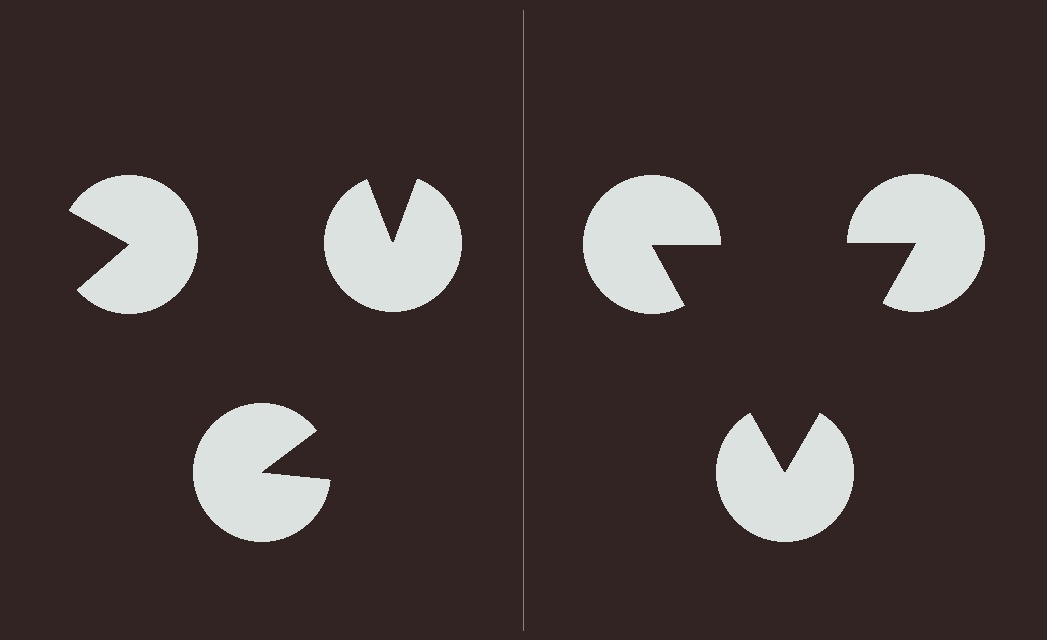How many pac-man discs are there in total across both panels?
6 — 3 on each side.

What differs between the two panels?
The pac-man discs are positioned identically on both sides; only the wedge orientations differ. On the right they align to a triangle; on the left they are misaligned.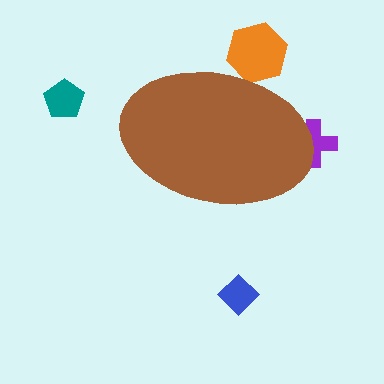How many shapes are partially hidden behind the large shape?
2 shapes are partially hidden.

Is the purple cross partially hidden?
Yes, the purple cross is partially hidden behind the brown ellipse.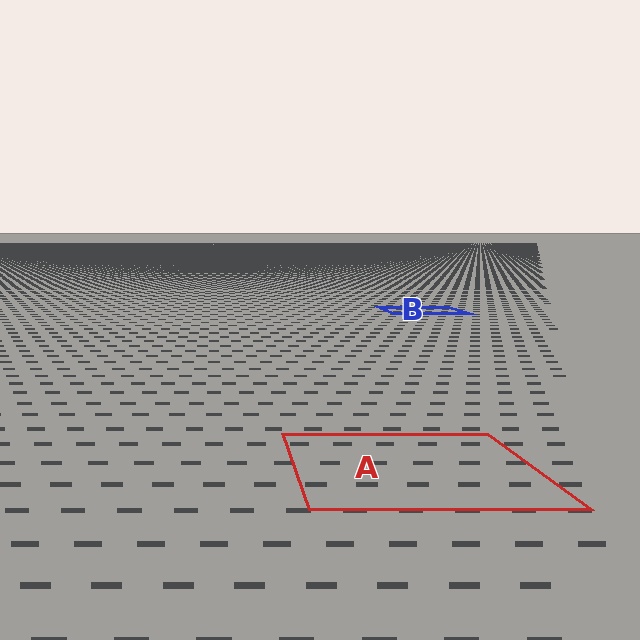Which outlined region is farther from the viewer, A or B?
Region B is farther from the viewer — the texture elements inside it appear smaller and more densely packed.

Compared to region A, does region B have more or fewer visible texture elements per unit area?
Region B has more texture elements per unit area — they are packed more densely because it is farther away.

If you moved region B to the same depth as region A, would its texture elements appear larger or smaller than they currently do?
They would appear larger. At a closer depth, the same texture elements are projected at a bigger on-screen size.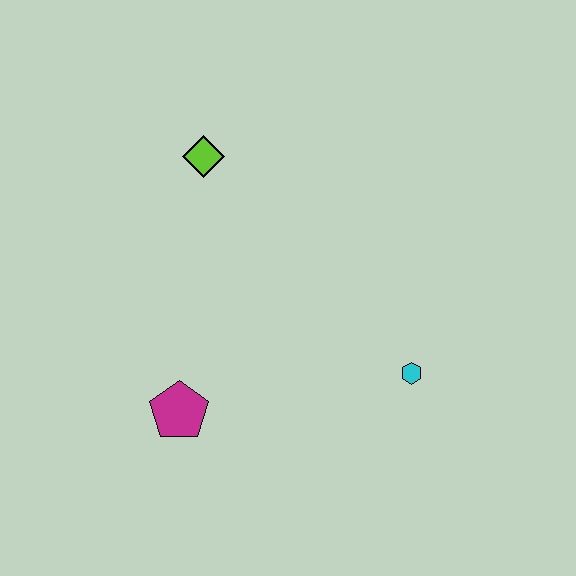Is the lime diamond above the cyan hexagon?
Yes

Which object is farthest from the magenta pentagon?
The lime diamond is farthest from the magenta pentagon.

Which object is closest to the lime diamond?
The magenta pentagon is closest to the lime diamond.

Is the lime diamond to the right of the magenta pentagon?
Yes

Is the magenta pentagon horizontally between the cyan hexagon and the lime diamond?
No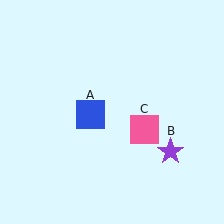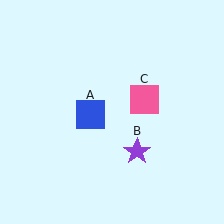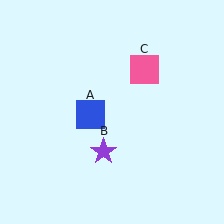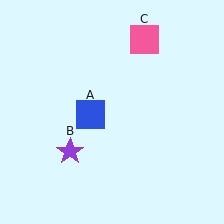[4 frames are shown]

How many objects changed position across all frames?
2 objects changed position: purple star (object B), pink square (object C).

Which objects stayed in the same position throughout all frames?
Blue square (object A) remained stationary.